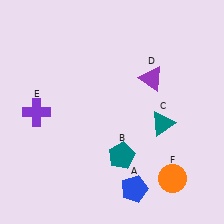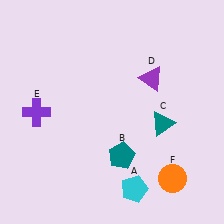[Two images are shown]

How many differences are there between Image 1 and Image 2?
There is 1 difference between the two images.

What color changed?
The pentagon (A) changed from blue in Image 1 to cyan in Image 2.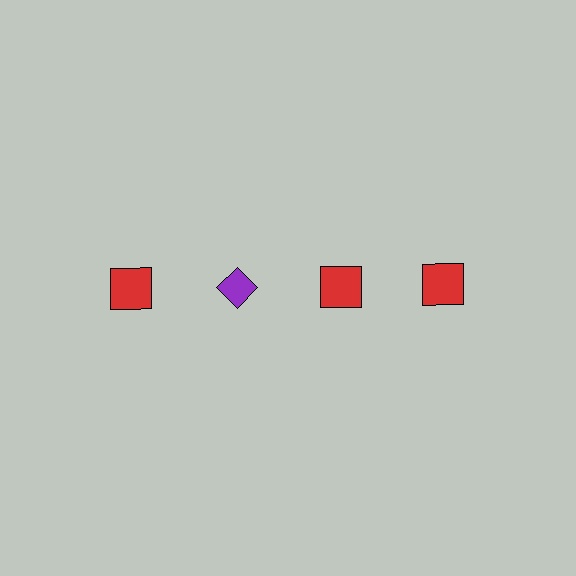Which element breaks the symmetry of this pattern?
The purple diamond in the top row, second from left column breaks the symmetry. All other shapes are red squares.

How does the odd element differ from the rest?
It differs in both color (purple instead of red) and shape (diamond instead of square).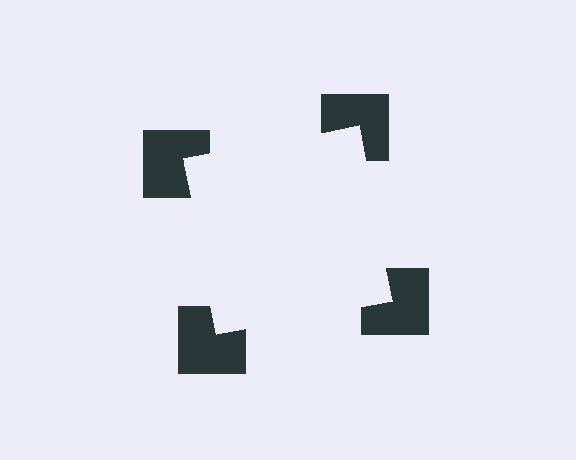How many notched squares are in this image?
There are 4 — one at each vertex of the illusory square.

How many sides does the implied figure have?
4 sides.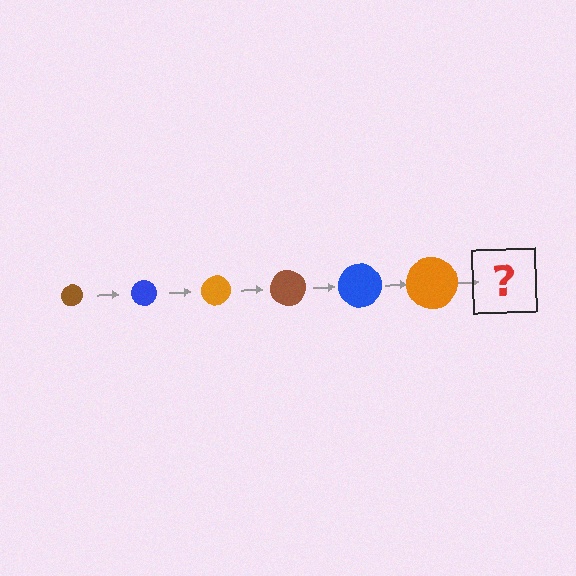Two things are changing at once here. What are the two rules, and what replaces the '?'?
The two rules are that the circle grows larger each step and the color cycles through brown, blue, and orange. The '?' should be a brown circle, larger than the previous one.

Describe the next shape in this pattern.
It should be a brown circle, larger than the previous one.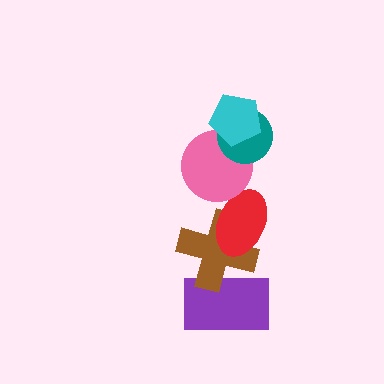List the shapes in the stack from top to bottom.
From top to bottom: the cyan pentagon, the teal circle, the pink circle, the red ellipse, the brown cross, the purple rectangle.